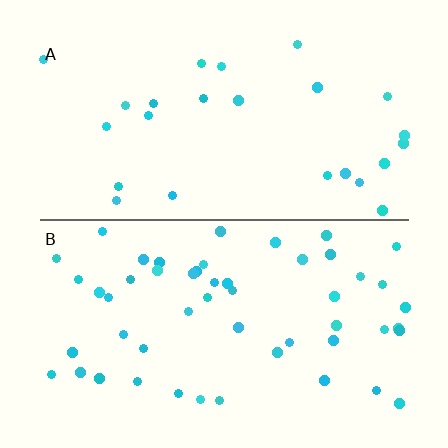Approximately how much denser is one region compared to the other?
Approximately 2.1× — region B over region A.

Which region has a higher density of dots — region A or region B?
B (the bottom).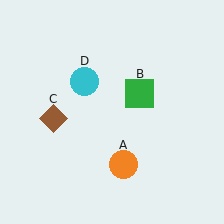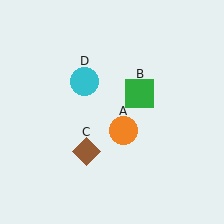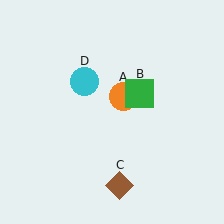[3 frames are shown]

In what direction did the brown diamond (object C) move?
The brown diamond (object C) moved down and to the right.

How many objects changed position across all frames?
2 objects changed position: orange circle (object A), brown diamond (object C).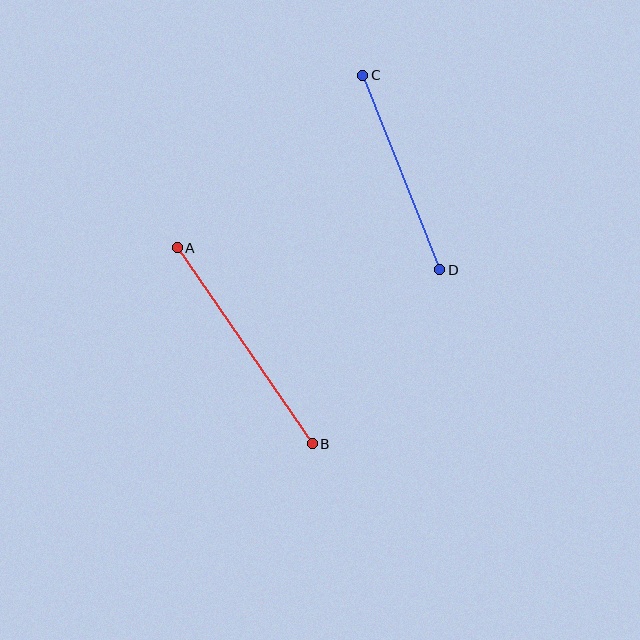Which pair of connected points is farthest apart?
Points A and B are farthest apart.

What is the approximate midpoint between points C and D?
The midpoint is at approximately (401, 173) pixels.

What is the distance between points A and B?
The distance is approximately 238 pixels.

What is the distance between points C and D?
The distance is approximately 209 pixels.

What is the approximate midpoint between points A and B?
The midpoint is at approximately (245, 346) pixels.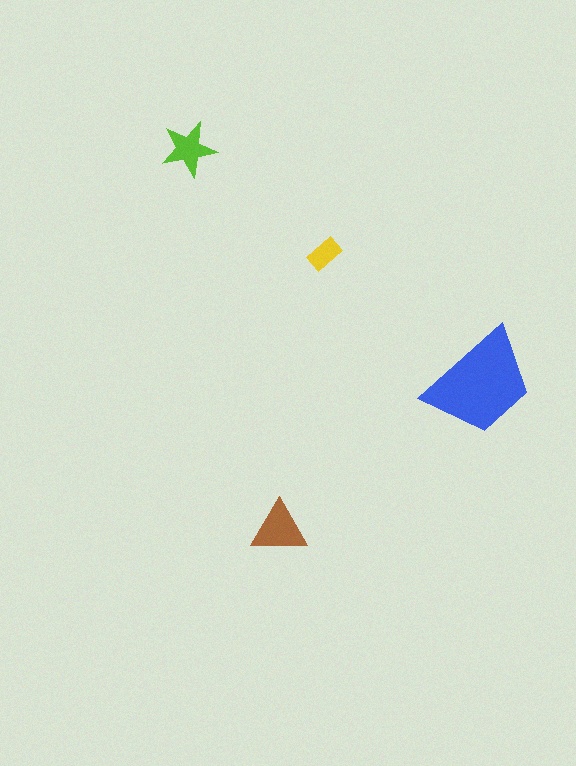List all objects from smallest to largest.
The yellow rectangle, the lime star, the brown triangle, the blue trapezoid.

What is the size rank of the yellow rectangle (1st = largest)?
4th.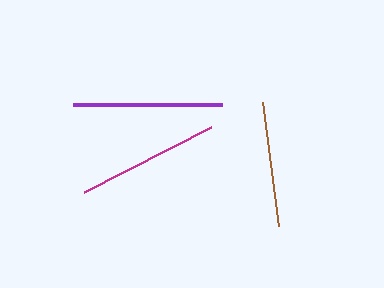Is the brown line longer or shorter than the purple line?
The purple line is longer than the brown line.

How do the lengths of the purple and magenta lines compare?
The purple and magenta lines are approximately the same length.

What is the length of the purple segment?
The purple segment is approximately 149 pixels long.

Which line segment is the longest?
The purple line is the longest at approximately 149 pixels.